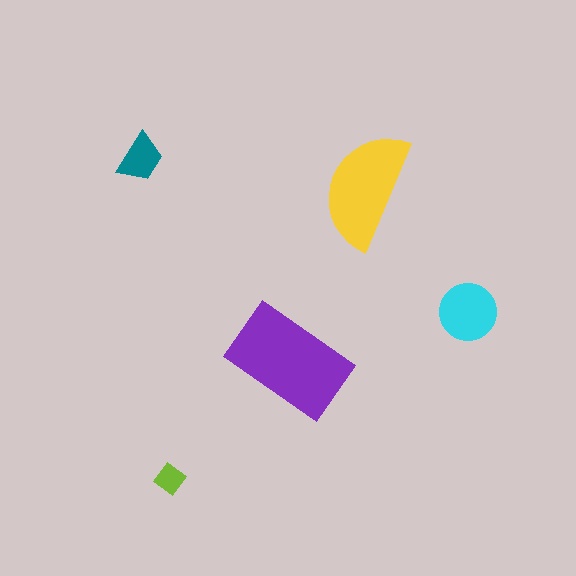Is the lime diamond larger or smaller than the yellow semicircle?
Smaller.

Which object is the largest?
The purple rectangle.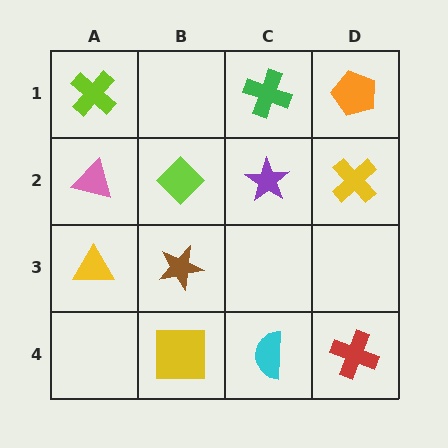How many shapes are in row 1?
3 shapes.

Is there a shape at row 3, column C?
No, that cell is empty.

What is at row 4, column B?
A yellow square.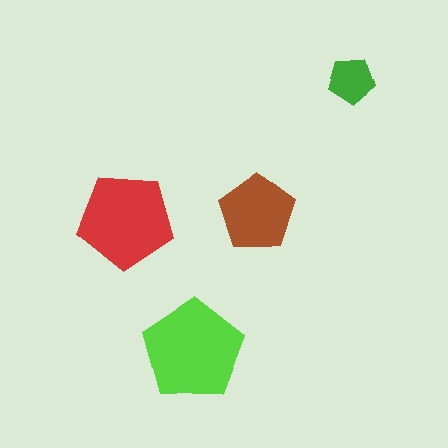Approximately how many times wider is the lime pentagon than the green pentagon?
About 2 times wider.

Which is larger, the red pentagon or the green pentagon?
The red one.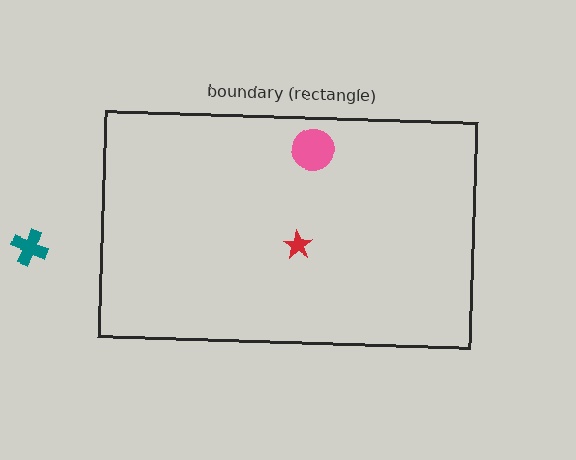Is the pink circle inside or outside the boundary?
Inside.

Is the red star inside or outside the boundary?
Inside.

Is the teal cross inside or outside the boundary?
Outside.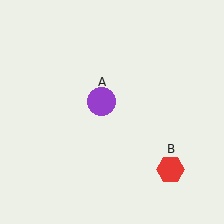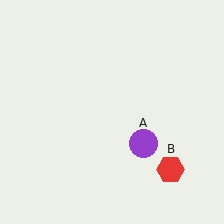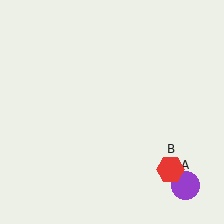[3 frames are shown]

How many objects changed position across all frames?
1 object changed position: purple circle (object A).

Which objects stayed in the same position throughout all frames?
Red hexagon (object B) remained stationary.